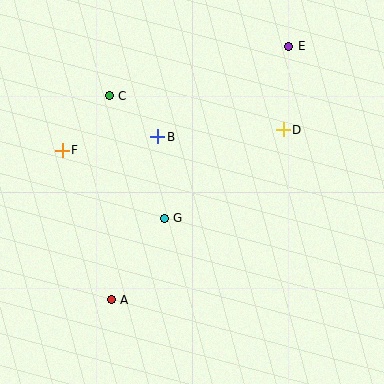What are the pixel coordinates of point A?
Point A is at (111, 300).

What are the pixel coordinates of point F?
Point F is at (62, 150).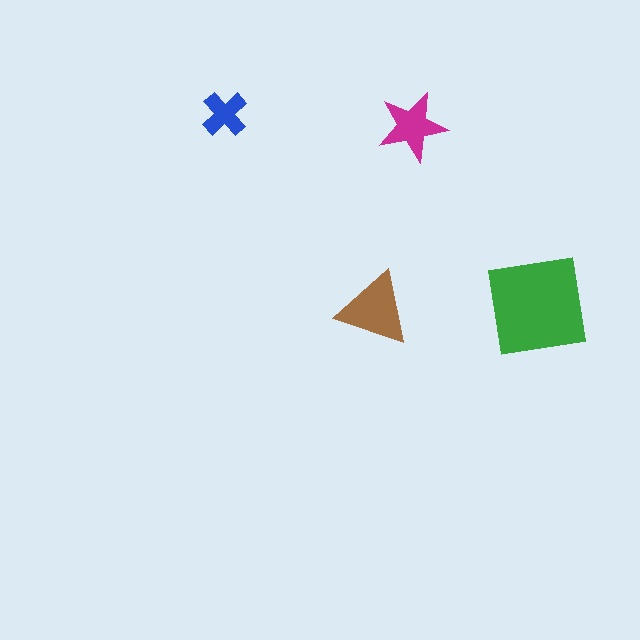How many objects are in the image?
There are 4 objects in the image.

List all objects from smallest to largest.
The blue cross, the magenta star, the brown triangle, the green square.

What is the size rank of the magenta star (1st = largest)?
3rd.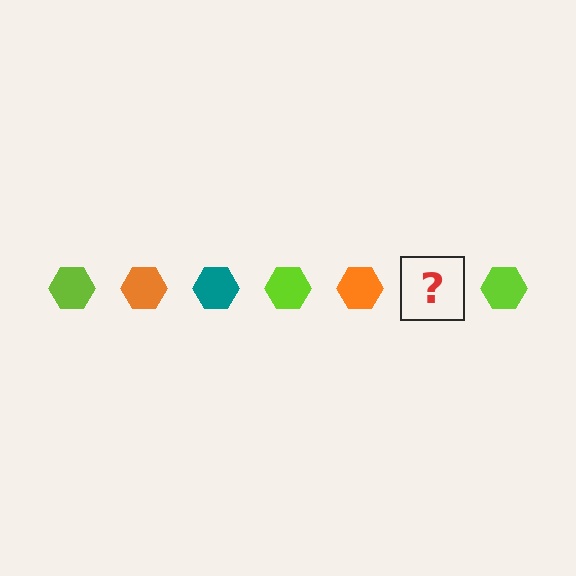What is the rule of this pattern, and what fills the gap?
The rule is that the pattern cycles through lime, orange, teal hexagons. The gap should be filled with a teal hexagon.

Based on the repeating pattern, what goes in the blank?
The blank should be a teal hexagon.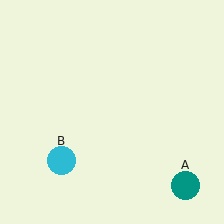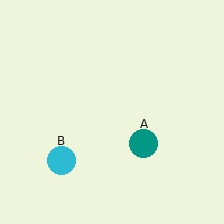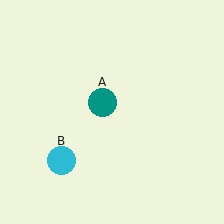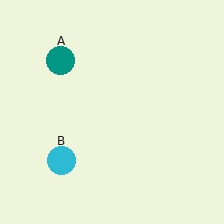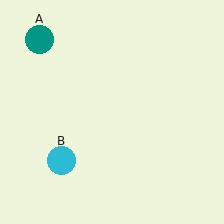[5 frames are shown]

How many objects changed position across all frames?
1 object changed position: teal circle (object A).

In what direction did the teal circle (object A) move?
The teal circle (object A) moved up and to the left.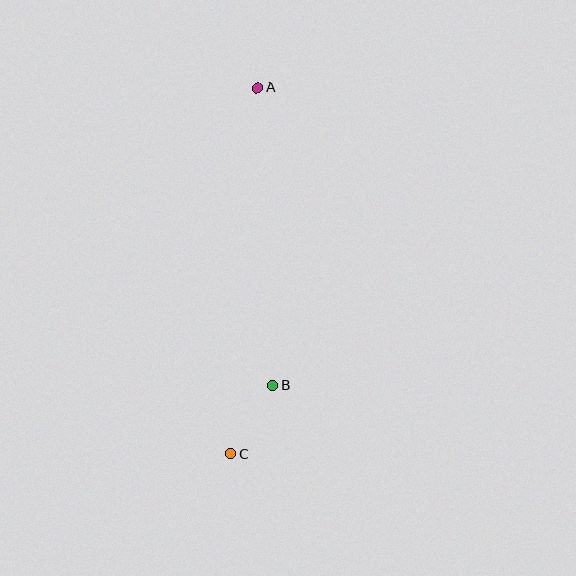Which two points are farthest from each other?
Points A and C are farthest from each other.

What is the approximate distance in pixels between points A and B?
The distance between A and B is approximately 298 pixels.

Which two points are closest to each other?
Points B and C are closest to each other.